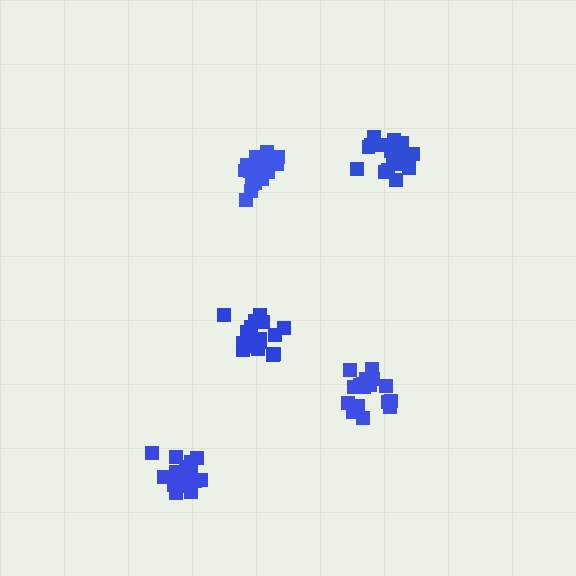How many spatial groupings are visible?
There are 5 spatial groupings.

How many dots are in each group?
Group 1: 16 dots, Group 2: 19 dots, Group 3: 17 dots, Group 4: 17 dots, Group 5: 20 dots (89 total).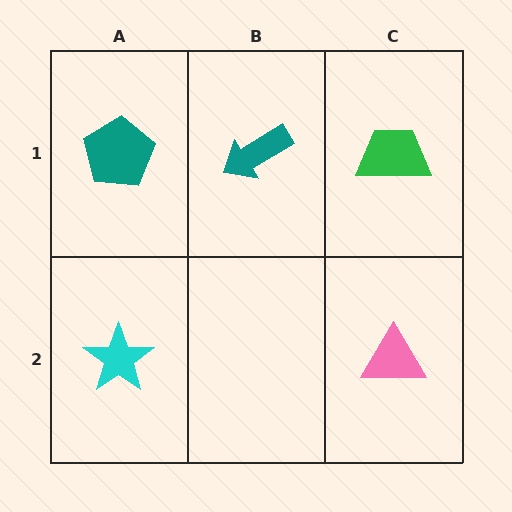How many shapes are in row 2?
2 shapes.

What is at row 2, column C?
A pink triangle.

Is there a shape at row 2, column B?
No, that cell is empty.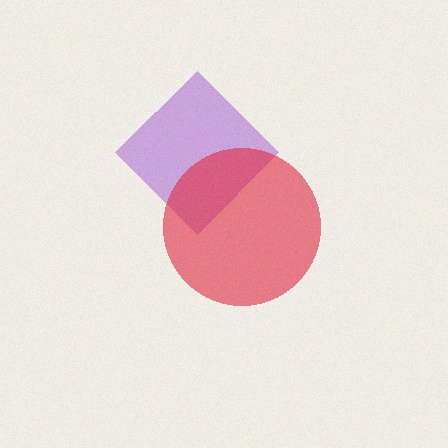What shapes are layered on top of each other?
The layered shapes are: a purple diamond, a red circle.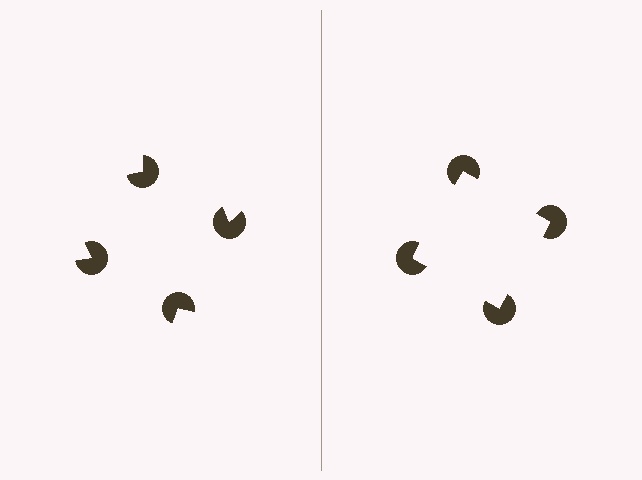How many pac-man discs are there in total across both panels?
8 — 4 on each side.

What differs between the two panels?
The pac-man discs are positioned identically on both sides; only the wedge orientations differ. On the right they align to a square; on the left they are misaligned.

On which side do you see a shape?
An illusory square appears on the right side. On the left side the wedge cuts are rotated, so no coherent shape forms.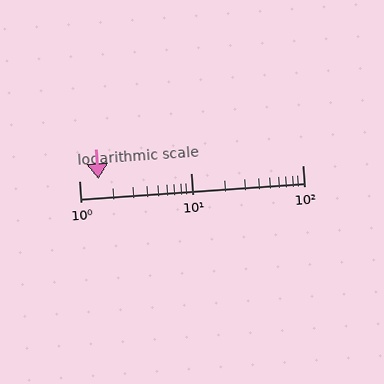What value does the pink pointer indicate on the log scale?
The pointer indicates approximately 1.5.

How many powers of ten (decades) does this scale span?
The scale spans 2 decades, from 1 to 100.